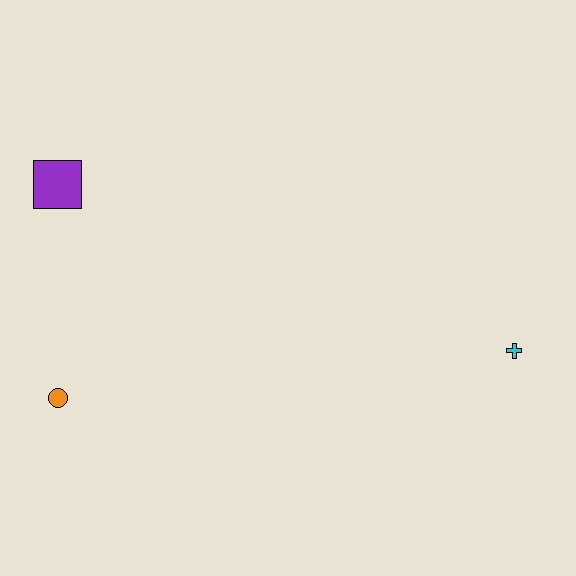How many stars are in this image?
There are no stars.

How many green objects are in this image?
There are no green objects.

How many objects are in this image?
There are 3 objects.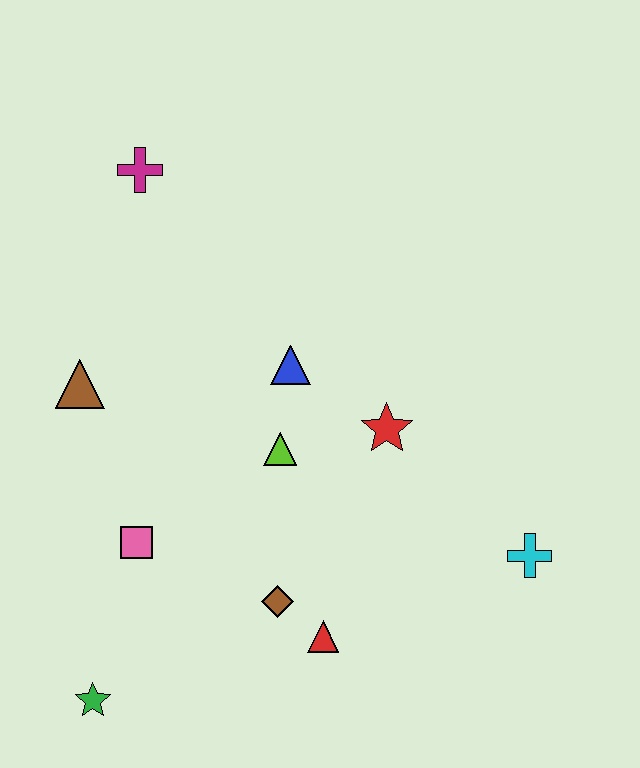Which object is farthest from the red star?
The green star is farthest from the red star.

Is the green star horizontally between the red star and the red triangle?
No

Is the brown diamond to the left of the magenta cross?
No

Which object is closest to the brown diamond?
The red triangle is closest to the brown diamond.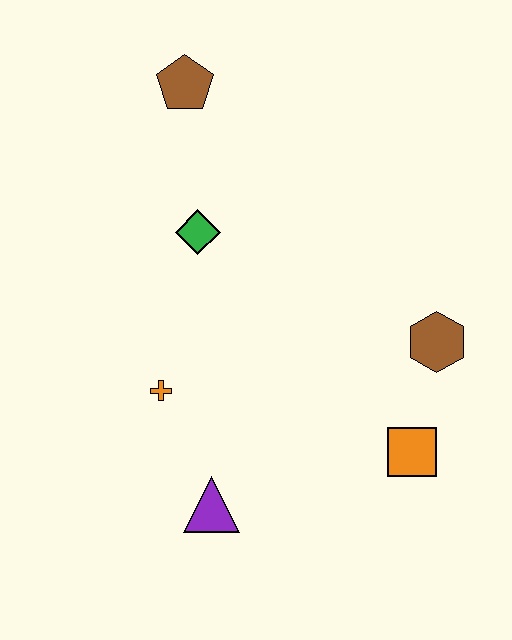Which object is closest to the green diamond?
The brown pentagon is closest to the green diamond.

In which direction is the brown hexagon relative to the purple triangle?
The brown hexagon is to the right of the purple triangle.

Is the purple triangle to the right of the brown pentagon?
Yes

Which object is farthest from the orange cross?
The brown pentagon is farthest from the orange cross.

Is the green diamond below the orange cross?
No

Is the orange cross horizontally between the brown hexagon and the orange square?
No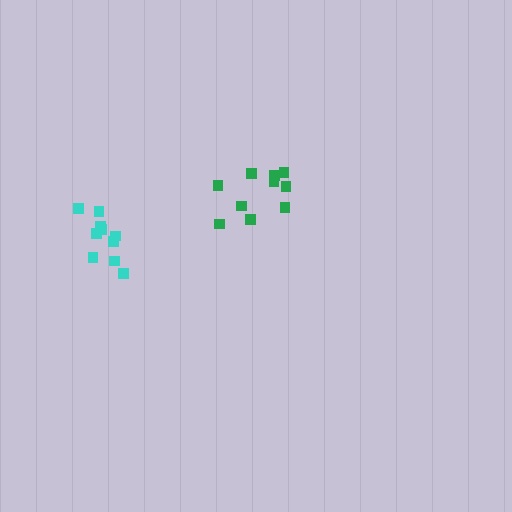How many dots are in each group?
Group 1: 10 dots, Group 2: 10 dots (20 total).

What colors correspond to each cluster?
The clusters are colored: cyan, green.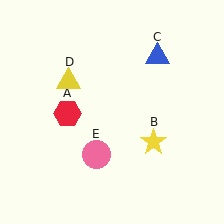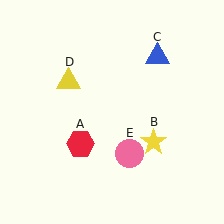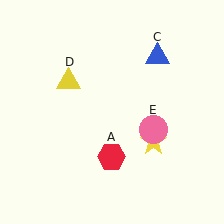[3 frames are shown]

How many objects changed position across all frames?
2 objects changed position: red hexagon (object A), pink circle (object E).